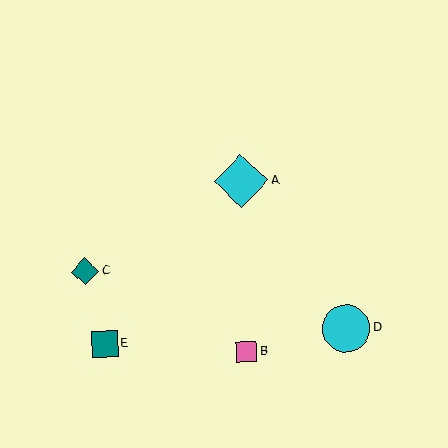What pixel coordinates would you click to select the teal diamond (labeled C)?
Click at (85, 272) to select the teal diamond C.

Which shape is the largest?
The cyan diamond (labeled A) is the largest.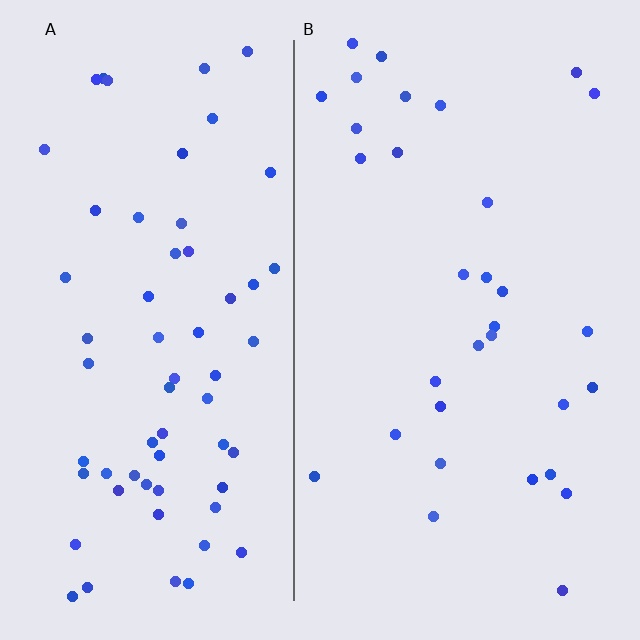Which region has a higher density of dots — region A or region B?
A (the left).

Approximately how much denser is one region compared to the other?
Approximately 2.0× — region A over region B.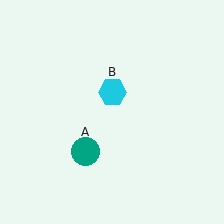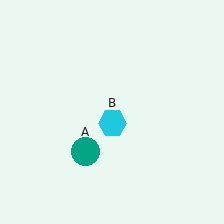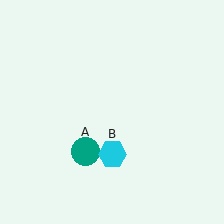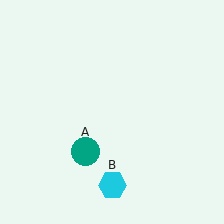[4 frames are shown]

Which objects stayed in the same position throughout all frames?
Teal circle (object A) remained stationary.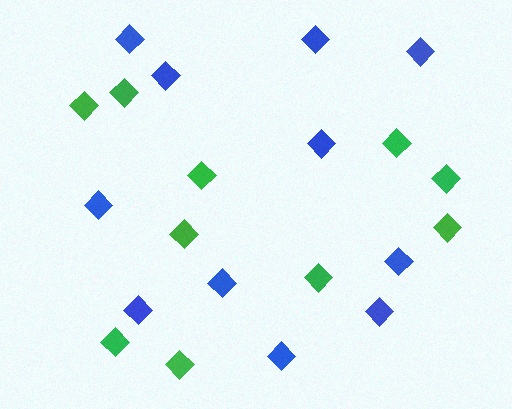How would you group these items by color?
There are 2 groups: one group of blue diamonds (11) and one group of green diamonds (10).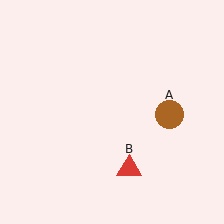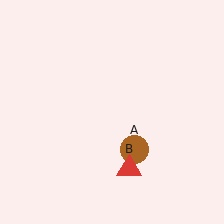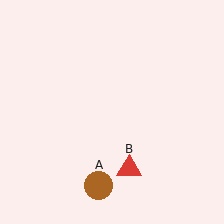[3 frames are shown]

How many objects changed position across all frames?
1 object changed position: brown circle (object A).